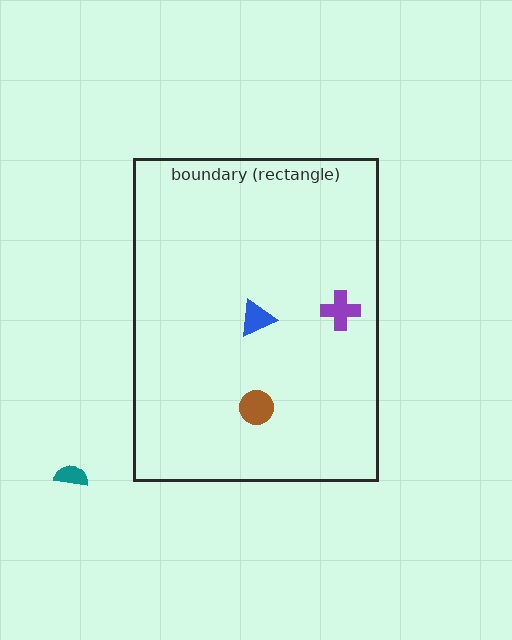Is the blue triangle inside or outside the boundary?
Inside.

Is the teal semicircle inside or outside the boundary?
Outside.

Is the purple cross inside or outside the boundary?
Inside.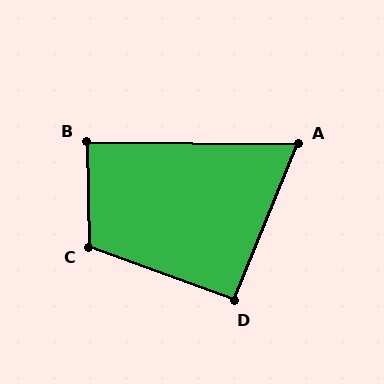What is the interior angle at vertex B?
Approximately 88 degrees (approximately right).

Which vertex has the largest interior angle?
C, at approximately 111 degrees.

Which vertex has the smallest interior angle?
A, at approximately 69 degrees.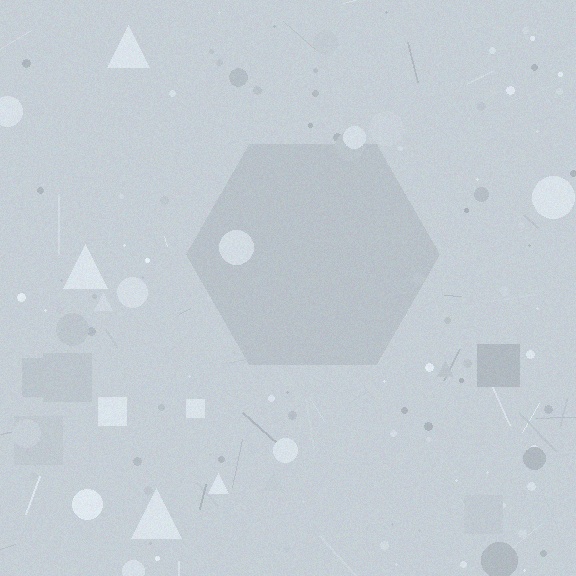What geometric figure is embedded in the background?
A hexagon is embedded in the background.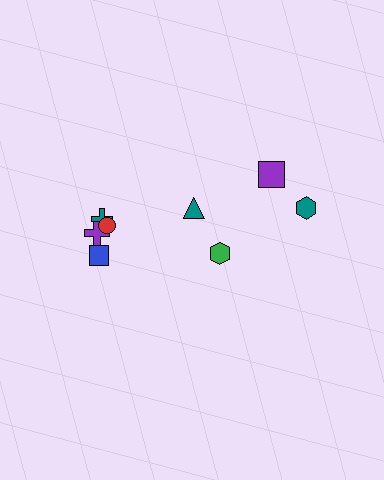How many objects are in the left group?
There are 5 objects.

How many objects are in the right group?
There are 3 objects.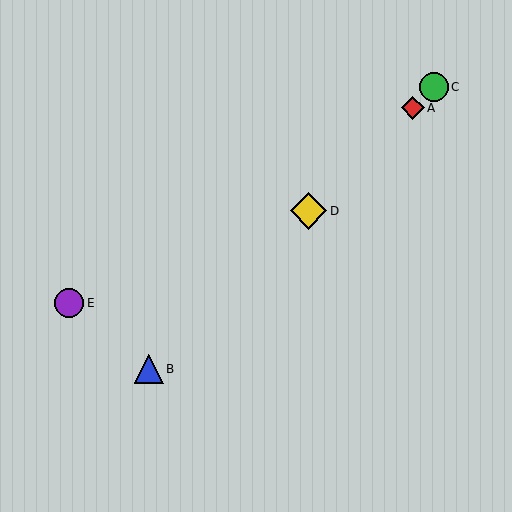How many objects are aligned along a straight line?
4 objects (A, B, C, D) are aligned along a straight line.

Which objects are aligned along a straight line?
Objects A, B, C, D are aligned along a straight line.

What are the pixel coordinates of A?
Object A is at (413, 108).